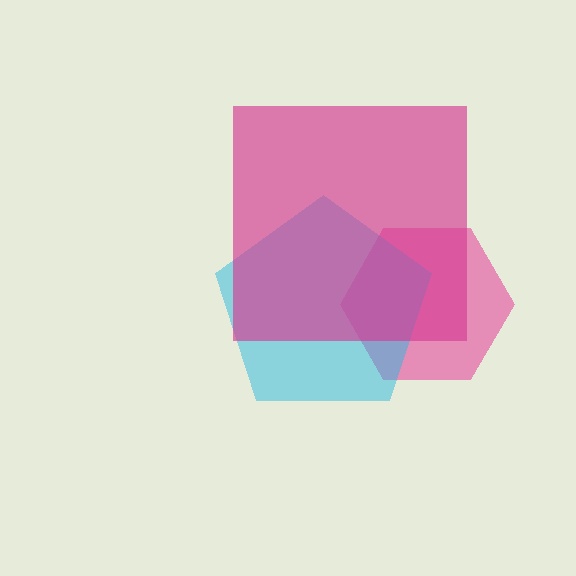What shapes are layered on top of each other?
The layered shapes are: a pink hexagon, a cyan pentagon, a magenta square.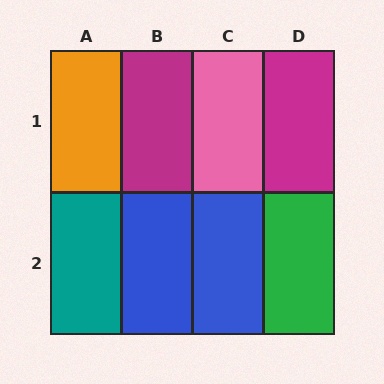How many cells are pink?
1 cell is pink.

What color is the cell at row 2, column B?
Blue.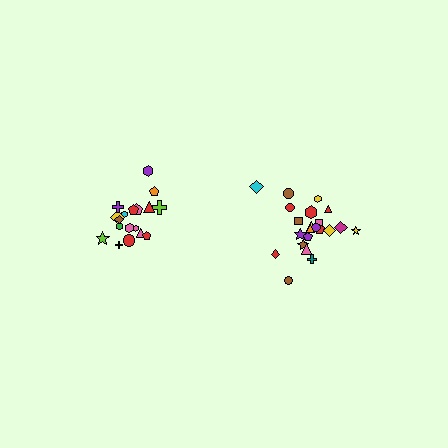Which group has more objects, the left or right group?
The right group.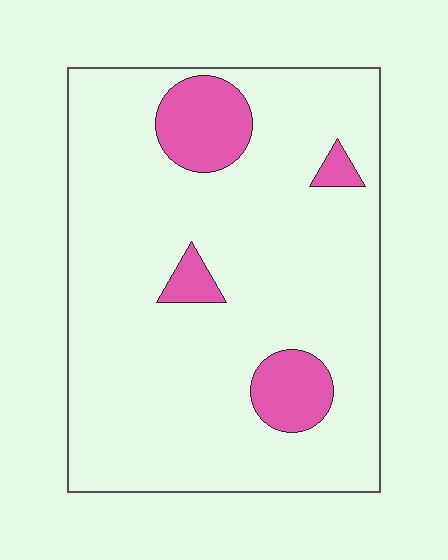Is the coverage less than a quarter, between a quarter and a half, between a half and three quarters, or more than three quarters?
Less than a quarter.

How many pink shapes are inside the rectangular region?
4.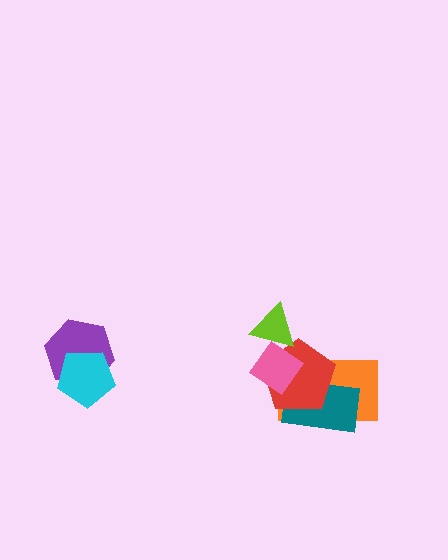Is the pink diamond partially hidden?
Yes, it is partially covered by another shape.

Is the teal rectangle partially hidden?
Yes, it is partially covered by another shape.